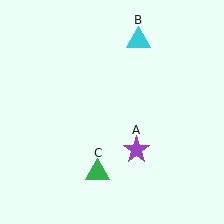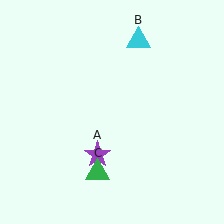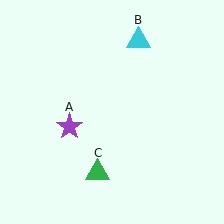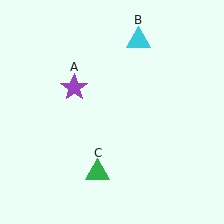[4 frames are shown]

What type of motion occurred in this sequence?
The purple star (object A) rotated clockwise around the center of the scene.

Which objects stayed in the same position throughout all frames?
Cyan triangle (object B) and green triangle (object C) remained stationary.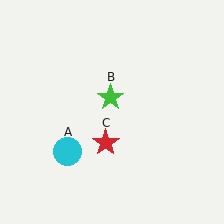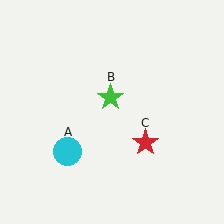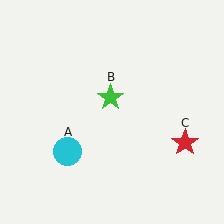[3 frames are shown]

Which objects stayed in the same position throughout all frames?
Cyan circle (object A) and green star (object B) remained stationary.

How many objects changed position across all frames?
1 object changed position: red star (object C).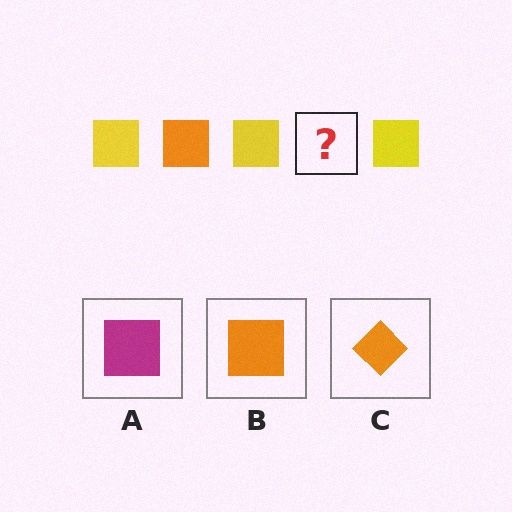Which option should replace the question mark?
Option B.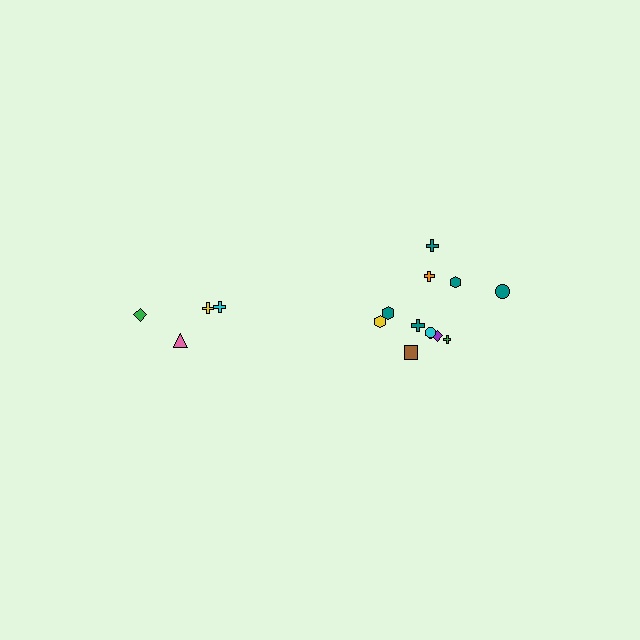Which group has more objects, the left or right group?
The right group.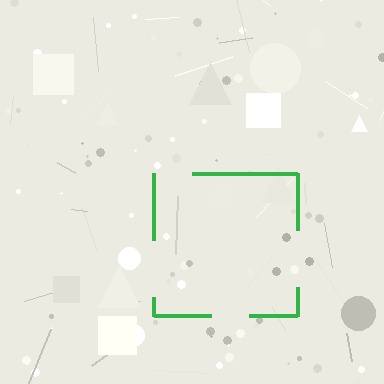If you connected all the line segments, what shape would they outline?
They would outline a square.